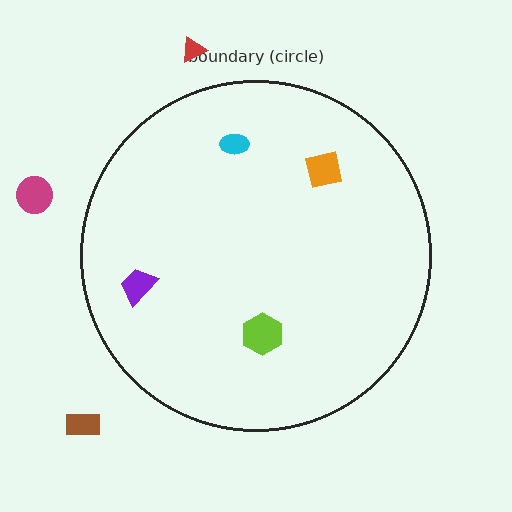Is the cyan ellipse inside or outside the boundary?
Inside.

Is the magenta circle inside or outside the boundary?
Outside.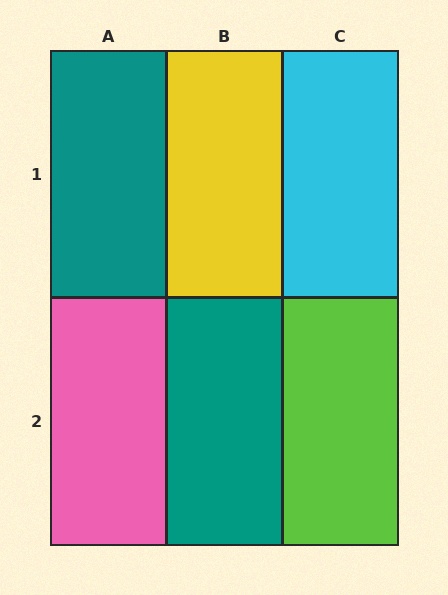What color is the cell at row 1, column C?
Cyan.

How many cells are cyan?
1 cell is cyan.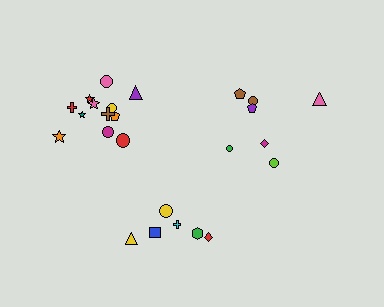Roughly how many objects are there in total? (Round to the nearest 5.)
Roughly 25 objects in total.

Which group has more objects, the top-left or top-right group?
The top-left group.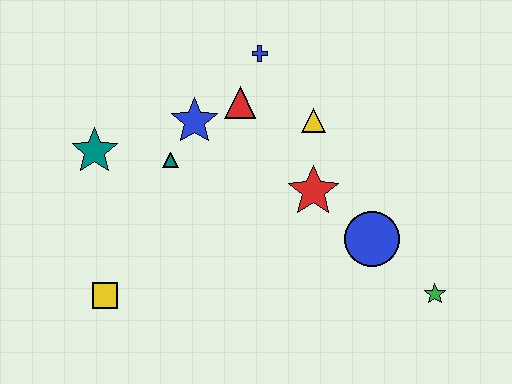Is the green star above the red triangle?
No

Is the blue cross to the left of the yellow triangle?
Yes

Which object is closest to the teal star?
The teal triangle is closest to the teal star.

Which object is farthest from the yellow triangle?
The yellow square is farthest from the yellow triangle.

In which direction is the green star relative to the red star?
The green star is to the right of the red star.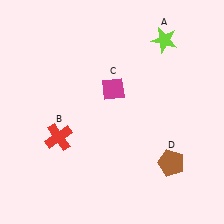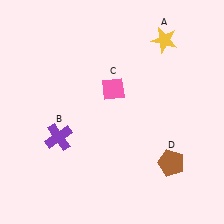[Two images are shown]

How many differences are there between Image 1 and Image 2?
There are 3 differences between the two images.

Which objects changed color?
A changed from lime to yellow. B changed from red to purple. C changed from magenta to pink.